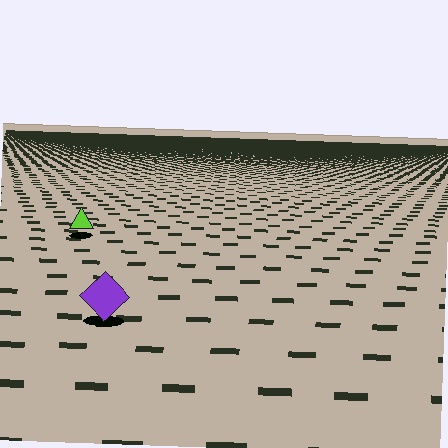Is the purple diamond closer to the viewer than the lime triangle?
Yes. The purple diamond is closer — you can tell from the texture gradient: the ground texture is coarser near it.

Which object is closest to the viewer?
The purple diamond is closest. The texture marks near it are larger and more spread out.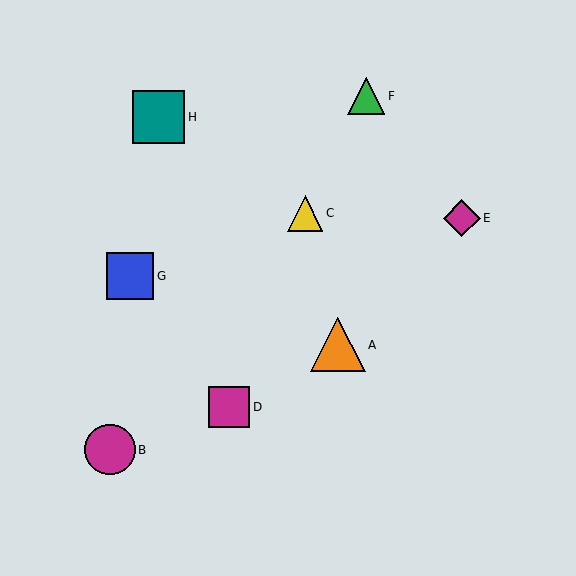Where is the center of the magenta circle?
The center of the magenta circle is at (110, 450).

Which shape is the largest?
The orange triangle (labeled A) is the largest.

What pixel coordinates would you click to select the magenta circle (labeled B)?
Click at (110, 450) to select the magenta circle B.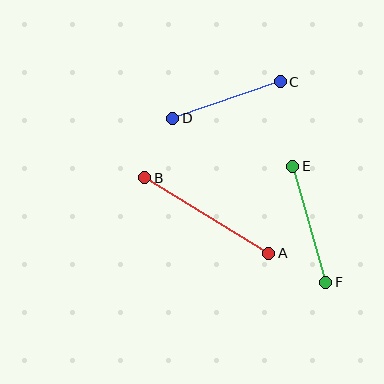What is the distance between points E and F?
The distance is approximately 121 pixels.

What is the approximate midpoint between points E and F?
The midpoint is at approximately (309, 224) pixels.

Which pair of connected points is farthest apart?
Points A and B are farthest apart.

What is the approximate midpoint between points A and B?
The midpoint is at approximately (207, 216) pixels.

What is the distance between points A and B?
The distance is approximately 145 pixels.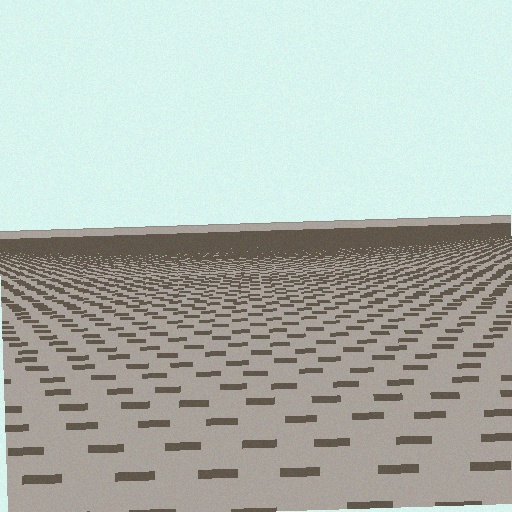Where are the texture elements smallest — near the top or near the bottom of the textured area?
Near the top.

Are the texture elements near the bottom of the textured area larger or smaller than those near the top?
Larger. Near the bottom, elements are closer to the viewer and appear at a bigger on-screen size.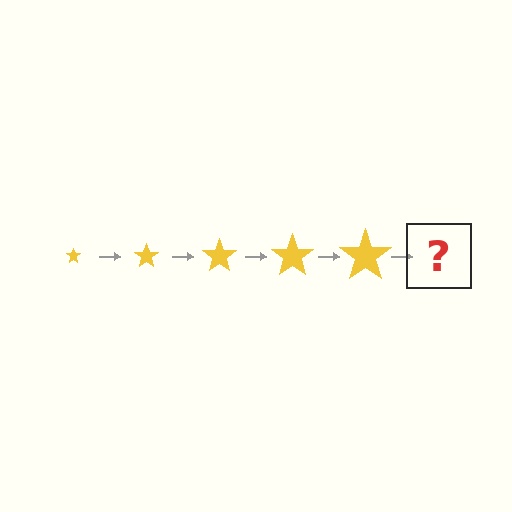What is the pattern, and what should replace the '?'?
The pattern is that the star gets progressively larger each step. The '?' should be a yellow star, larger than the previous one.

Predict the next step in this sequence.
The next step is a yellow star, larger than the previous one.